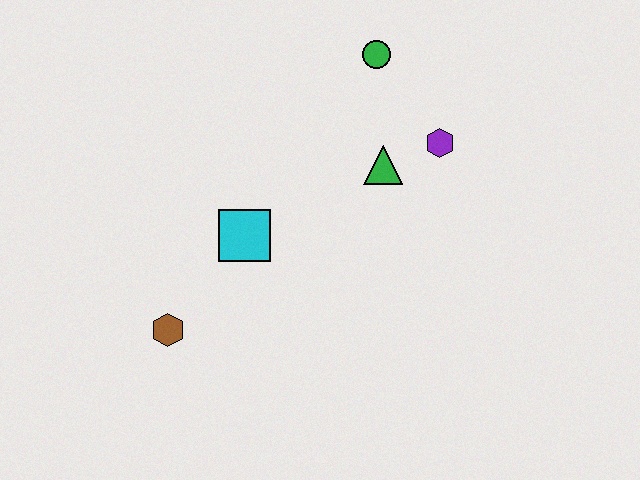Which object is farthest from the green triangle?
The brown hexagon is farthest from the green triangle.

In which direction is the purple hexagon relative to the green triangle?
The purple hexagon is to the right of the green triangle.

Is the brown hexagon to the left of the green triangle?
Yes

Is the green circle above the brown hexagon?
Yes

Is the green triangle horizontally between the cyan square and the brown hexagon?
No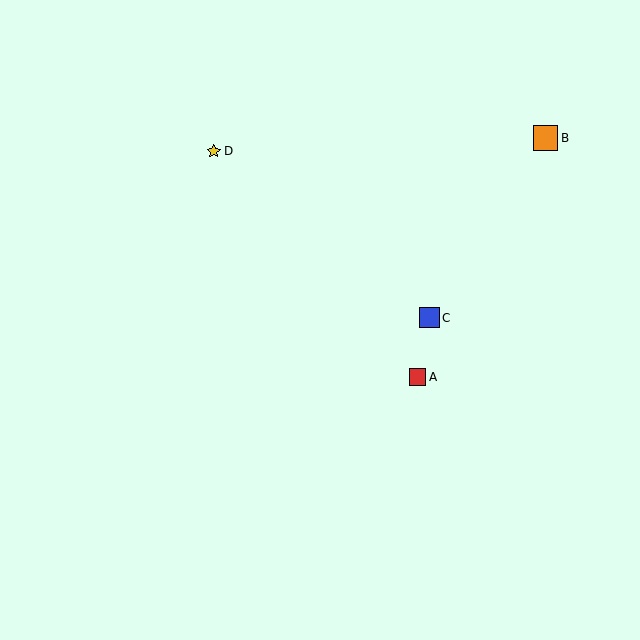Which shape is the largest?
The orange square (labeled B) is the largest.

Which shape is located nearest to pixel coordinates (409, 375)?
The red square (labeled A) at (418, 377) is nearest to that location.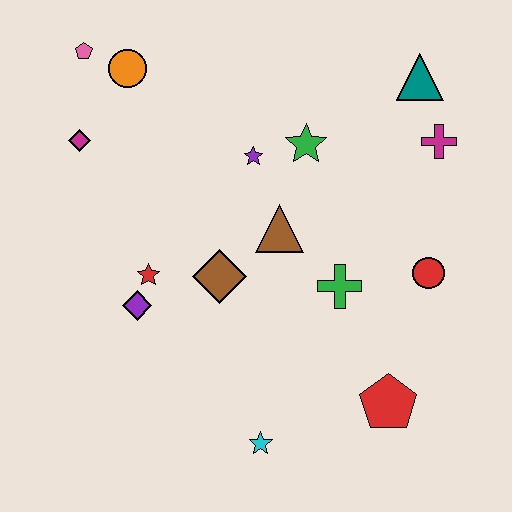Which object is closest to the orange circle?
The pink pentagon is closest to the orange circle.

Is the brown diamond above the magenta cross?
No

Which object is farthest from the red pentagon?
The pink pentagon is farthest from the red pentagon.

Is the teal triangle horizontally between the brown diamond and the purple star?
No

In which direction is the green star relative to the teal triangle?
The green star is to the left of the teal triangle.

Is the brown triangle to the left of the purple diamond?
No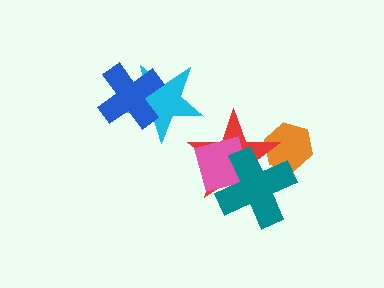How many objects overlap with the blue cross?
1 object overlaps with the blue cross.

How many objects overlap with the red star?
3 objects overlap with the red star.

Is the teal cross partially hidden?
No, no other shape covers it.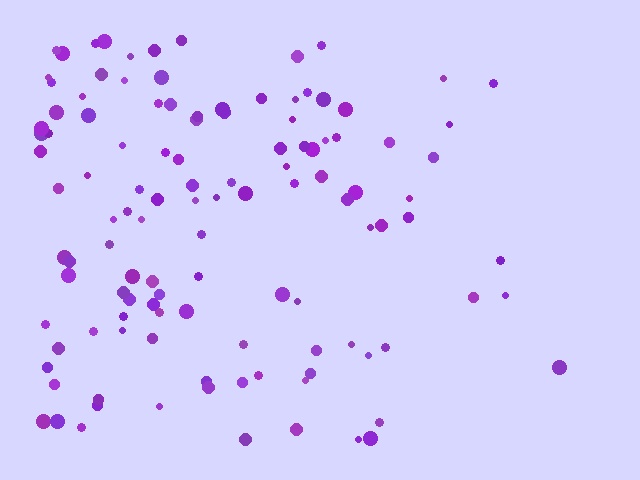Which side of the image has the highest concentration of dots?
The left.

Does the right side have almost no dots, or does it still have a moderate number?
Still a moderate number, just noticeably fewer than the left.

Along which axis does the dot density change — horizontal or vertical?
Horizontal.